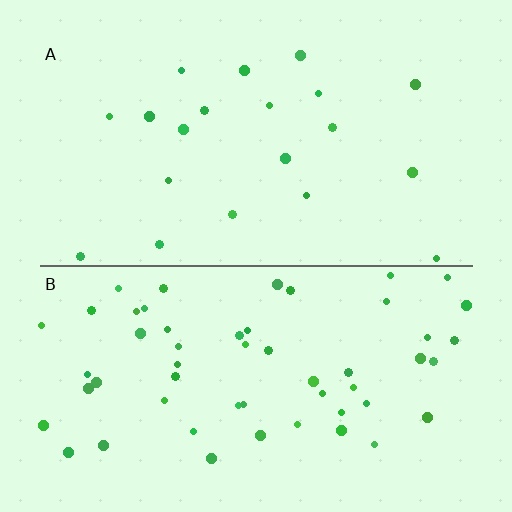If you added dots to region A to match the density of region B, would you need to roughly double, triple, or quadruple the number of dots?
Approximately triple.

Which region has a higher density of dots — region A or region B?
B (the bottom).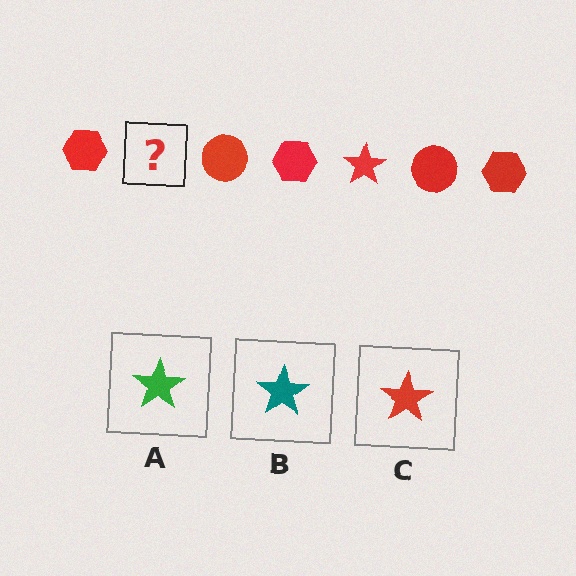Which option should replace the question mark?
Option C.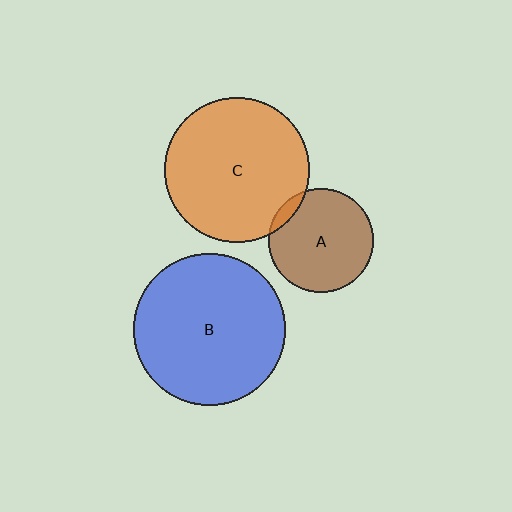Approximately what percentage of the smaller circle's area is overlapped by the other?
Approximately 5%.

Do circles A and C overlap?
Yes.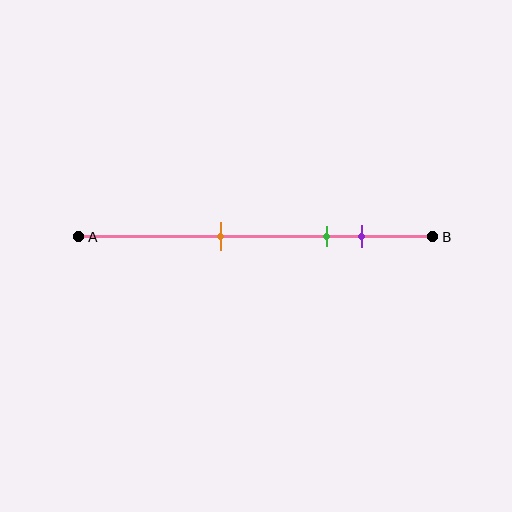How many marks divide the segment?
There are 3 marks dividing the segment.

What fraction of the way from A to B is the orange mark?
The orange mark is approximately 40% (0.4) of the way from A to B.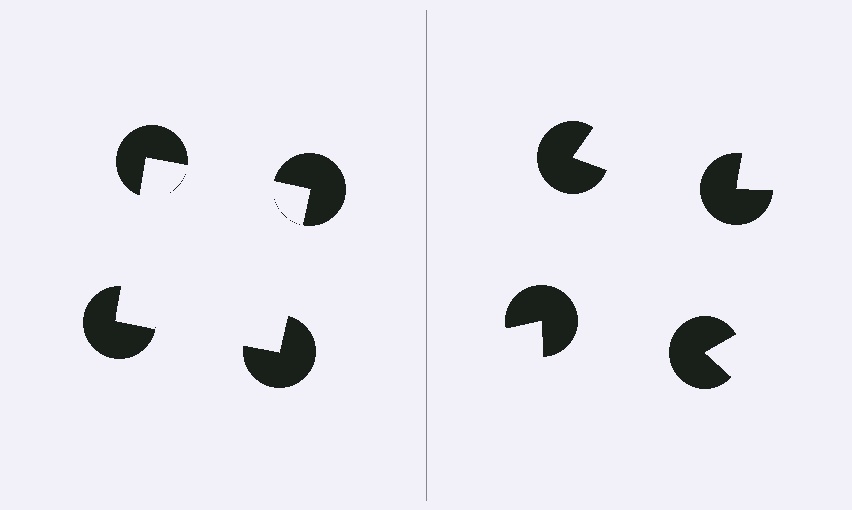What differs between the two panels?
The pac-man discs are positioned identically on both sides; only the wedge orientations differ. On the left they align to a square; on the right they are misaligned.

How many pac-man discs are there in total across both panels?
8 — 4 on each side.